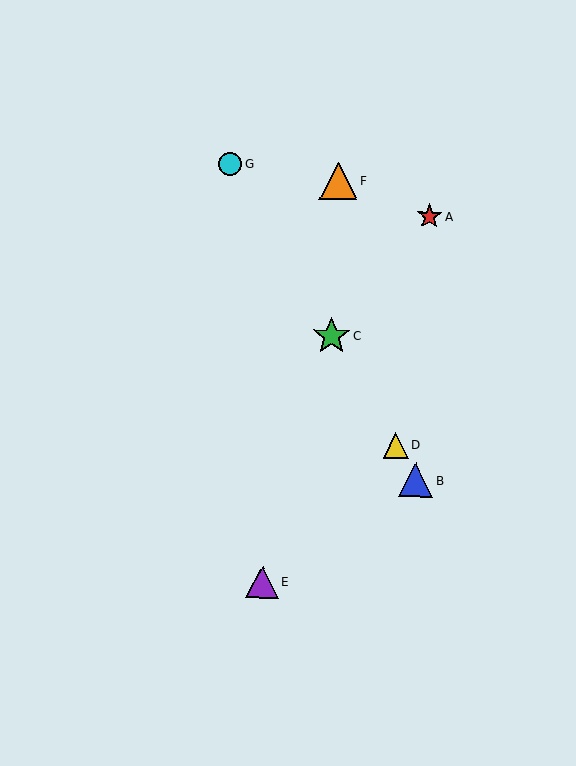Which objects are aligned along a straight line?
Objects B, C, D, G are aligned along a straight line.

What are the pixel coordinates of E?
Object E is at (262, 582).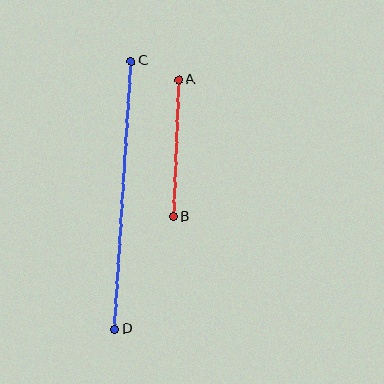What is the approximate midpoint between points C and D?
The midpoint is at approximately (123, 195) pixels.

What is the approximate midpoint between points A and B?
The midpoint is at approximately (176, 148) pixels.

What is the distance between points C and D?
The distance is approximately 269 pixels.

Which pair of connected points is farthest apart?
Points C and D are farthest apart.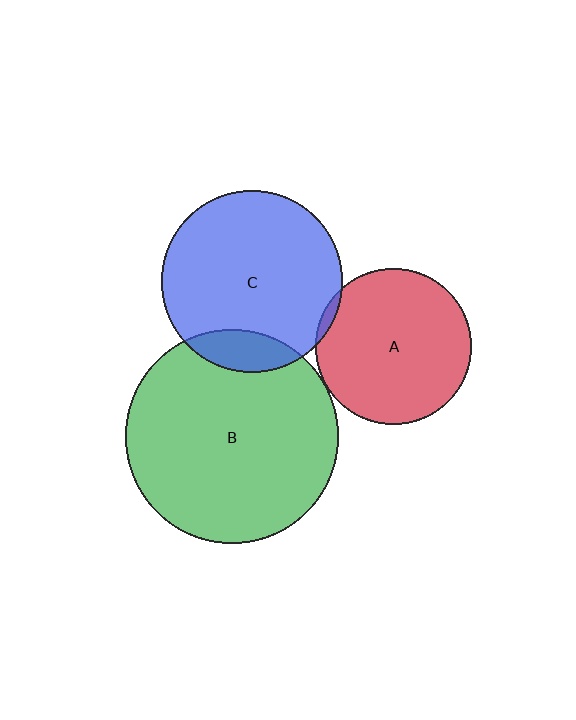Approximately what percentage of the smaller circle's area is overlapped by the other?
Approximately 15%.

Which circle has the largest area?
Circle B (green).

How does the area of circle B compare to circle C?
Approximately 1.4 times.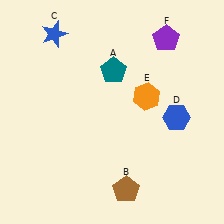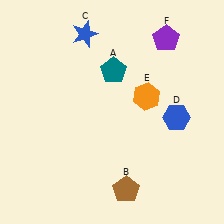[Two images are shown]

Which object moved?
The blue star (C) moved right.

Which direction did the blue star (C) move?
The blue star (C) moved right.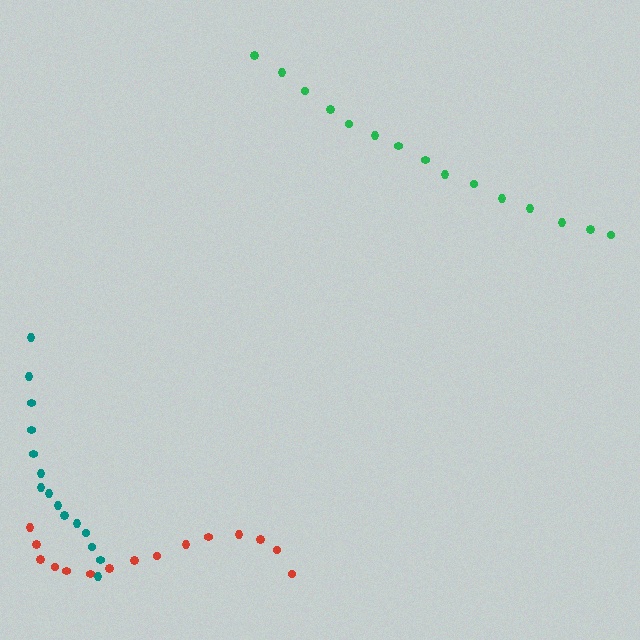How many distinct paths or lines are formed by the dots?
There are 3 distinct paths.